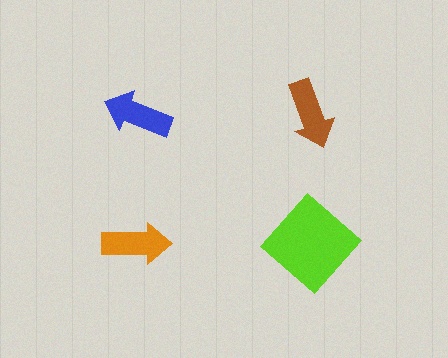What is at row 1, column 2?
A brown arrow.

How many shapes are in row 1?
2 shapes.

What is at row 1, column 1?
A blue arrow.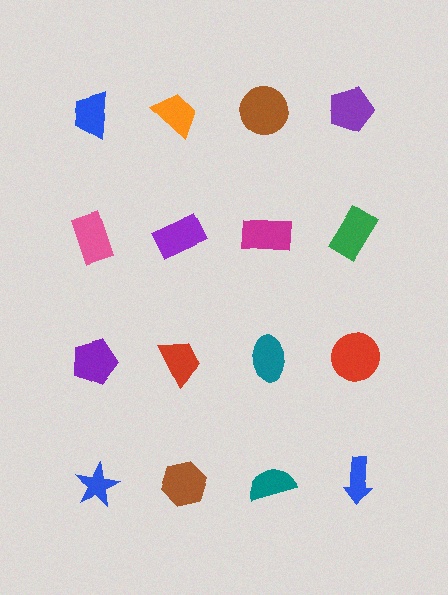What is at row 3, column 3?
A teal ellipse.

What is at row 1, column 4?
A purple pentagon.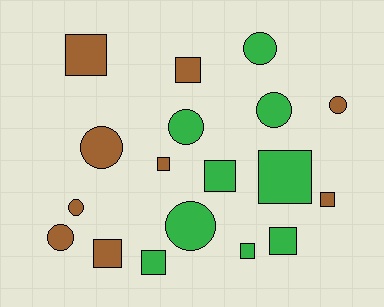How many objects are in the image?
There are 18 objects.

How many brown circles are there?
There are 4 brown circles.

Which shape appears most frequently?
Square, with 10 objects.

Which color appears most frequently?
Brown, with 9 objects.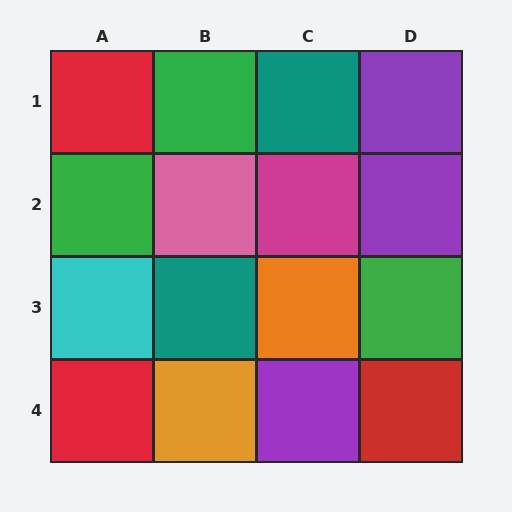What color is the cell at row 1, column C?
Teal.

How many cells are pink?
1 cell is pink.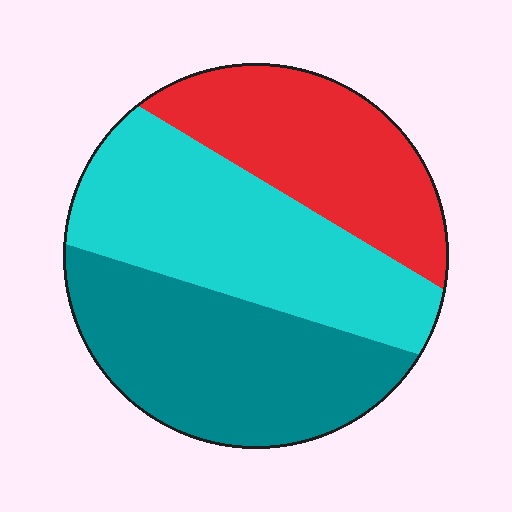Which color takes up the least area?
Red, at roughly 30%.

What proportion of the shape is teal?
Teal covers about 35% of the shape.